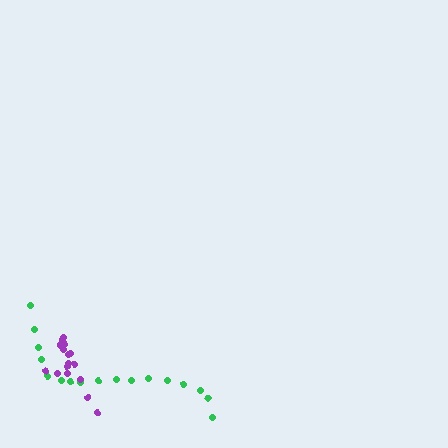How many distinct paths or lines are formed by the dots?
There are 2 distinct paths.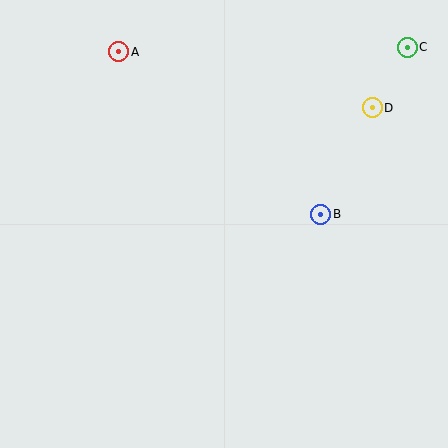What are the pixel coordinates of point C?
Point C is at (407, 47).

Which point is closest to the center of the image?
Point B at (321, 214) is closest to the center.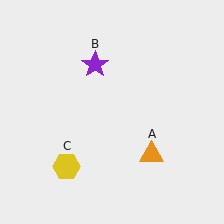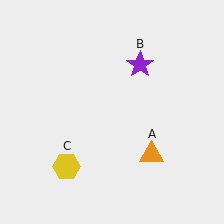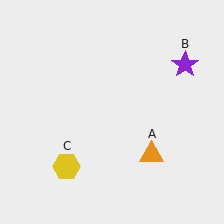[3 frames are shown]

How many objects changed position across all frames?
1 object changed position: purple star (object B).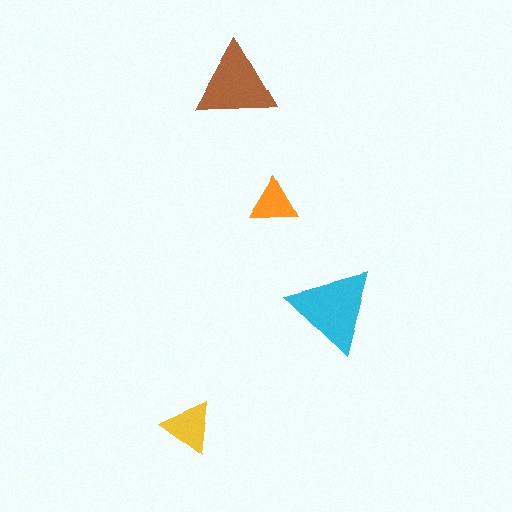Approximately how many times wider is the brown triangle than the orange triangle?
About 1.5 times wider.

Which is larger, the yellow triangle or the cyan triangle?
The cyan one.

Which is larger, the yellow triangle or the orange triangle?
The yellow one.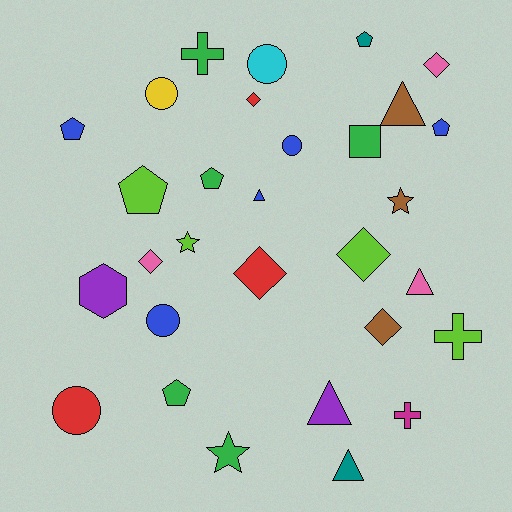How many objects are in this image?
There are 30 objects.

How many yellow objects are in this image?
There is 1 yellow object.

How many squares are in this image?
There is 1 square.